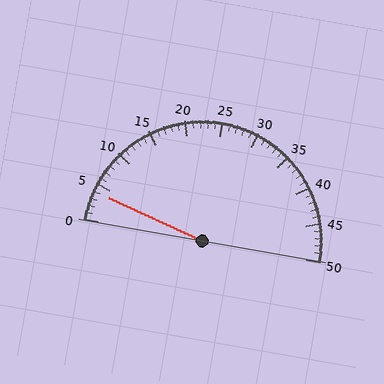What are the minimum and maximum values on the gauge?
The gauge ranges from 0 to 50.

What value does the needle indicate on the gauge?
The needle indicates approximately 4.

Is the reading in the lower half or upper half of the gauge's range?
The reading is in the lower half of the range (0 to 50).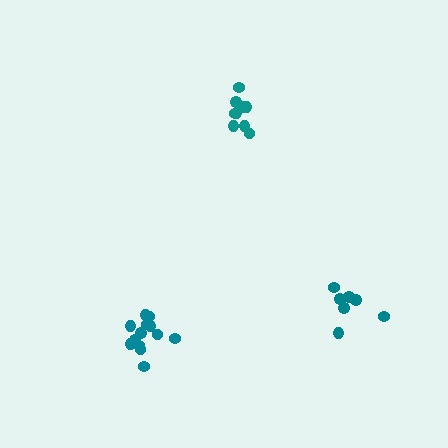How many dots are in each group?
Group 1: 7 dots, Group 2: 13 dots, Group 3: 9 dots (29 total).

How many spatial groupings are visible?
There are 3 spatial groupings.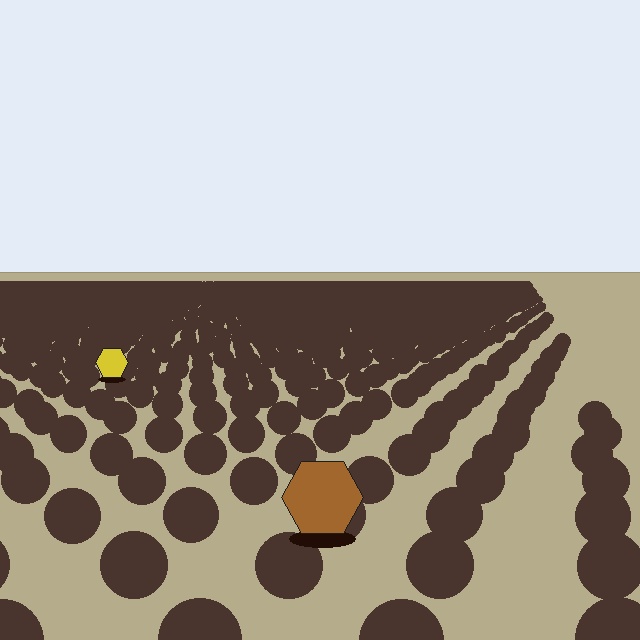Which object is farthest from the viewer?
The yellow hexagon is farthest from the viewer. It appears smaller and the ground texture around it is denser.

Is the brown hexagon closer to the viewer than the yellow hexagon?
Yes. The brown hexagon is closer — you can tell from the texture gradient: the ground texture is coarser near it.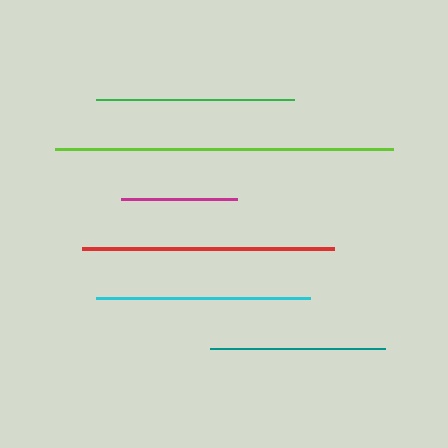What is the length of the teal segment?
The teal segment is approximately 174 pixels long.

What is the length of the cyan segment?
The cyan segment is approximately 214 pixels long.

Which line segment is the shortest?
The magenta line is the shortest at approximately 115 pixels.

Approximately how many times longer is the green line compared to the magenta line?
The green line is approximately 1.7 times the length of the magenta line.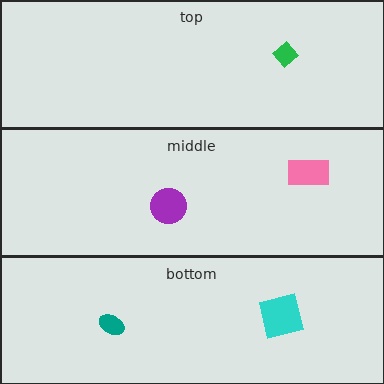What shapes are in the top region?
The green diamond.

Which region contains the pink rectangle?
The middle region.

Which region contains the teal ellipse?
The bottom region.